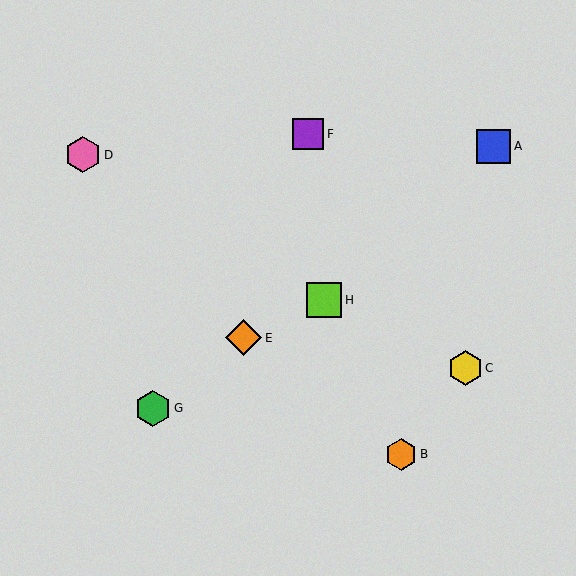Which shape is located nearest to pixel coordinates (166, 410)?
The green hexagon (labeled G) at (153, 408) is nearest to that location.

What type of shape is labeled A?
Shape A is a blue square.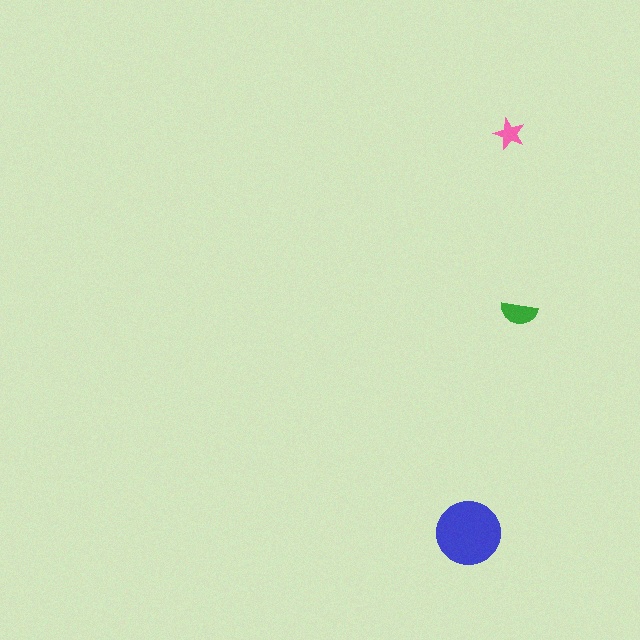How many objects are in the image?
There are 3 objects in the image.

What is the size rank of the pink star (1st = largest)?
3rd.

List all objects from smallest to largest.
The pink star, the green semicircle, the blue circle.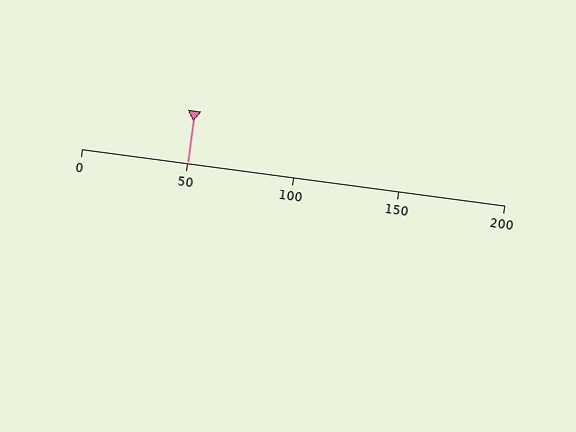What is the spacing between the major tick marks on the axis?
The major ticks are spaced 50 apart.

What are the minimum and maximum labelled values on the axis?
The axis runs from 0 to 200.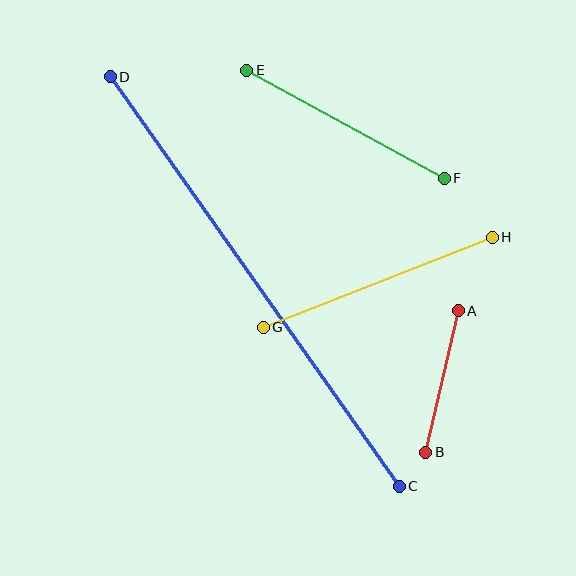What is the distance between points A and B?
The distance is approximately 145 pixels.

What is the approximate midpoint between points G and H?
The midpoint is at approximately (378, 282) pixels.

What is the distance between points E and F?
The distance is approximately 225 pixels.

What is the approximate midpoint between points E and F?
The midpoint is at approximately (346, 124) pixels.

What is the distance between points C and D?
The distance is approximately 501 pixels.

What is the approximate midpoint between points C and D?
The midpoint is at approximately (255, 281) pixels.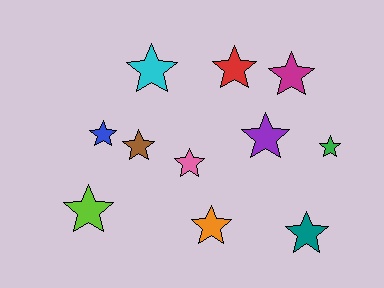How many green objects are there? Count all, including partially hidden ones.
There is 1 green object.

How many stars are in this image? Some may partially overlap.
There are 11 stars.